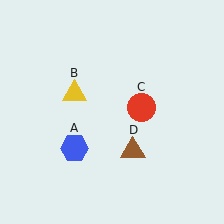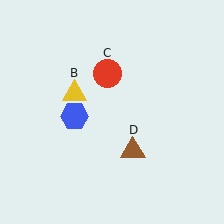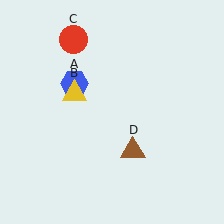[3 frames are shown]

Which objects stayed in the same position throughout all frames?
Yellow triangle (object B) and brown triangle (object D) remained stationary.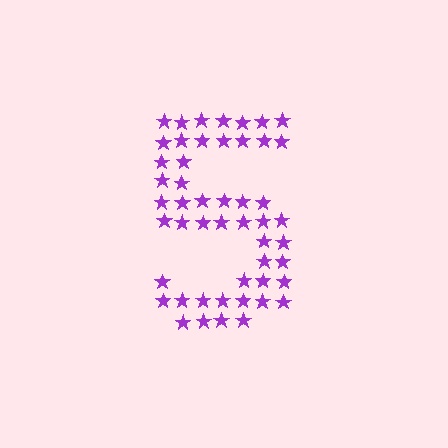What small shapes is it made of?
It is made of small stars.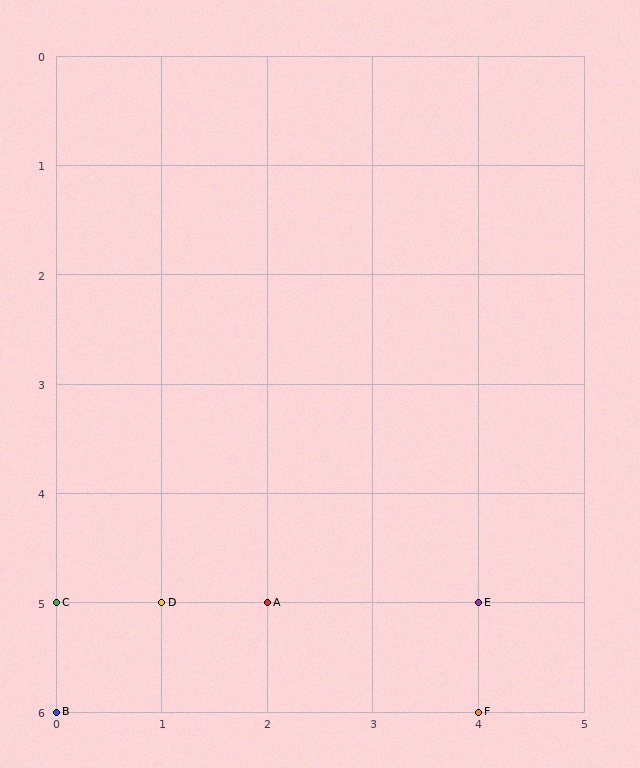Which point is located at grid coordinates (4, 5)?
Point E is at (4, 5).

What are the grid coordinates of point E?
Point E is at grid coordinates (4, 5).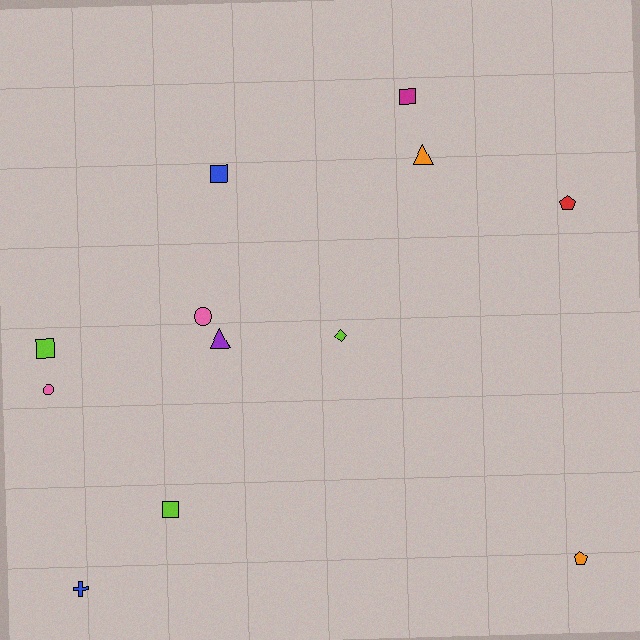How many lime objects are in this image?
There are 3 lime objects.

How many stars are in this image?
There are no stars.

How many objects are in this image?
There are 12 objects.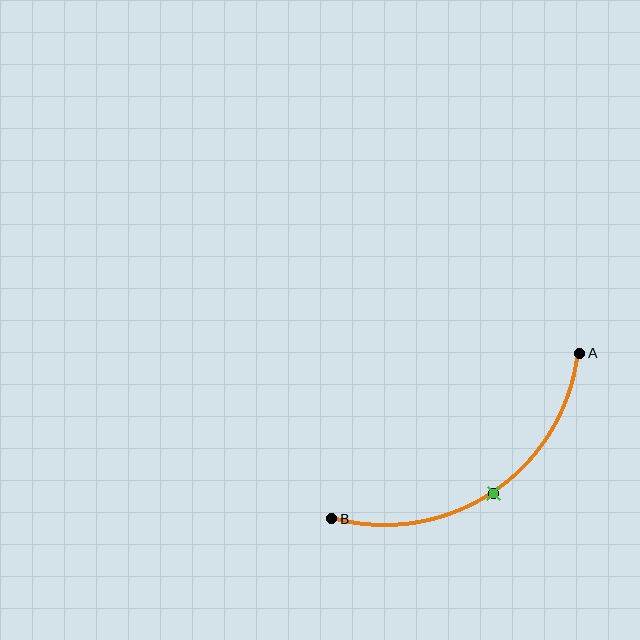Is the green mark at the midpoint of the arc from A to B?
Yes. The green mark lies on the arc at equal arc-length from both A and B — it is the arc midpoint.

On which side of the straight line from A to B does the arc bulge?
The arc bulges below and to the right of the straight line connecting A and B.